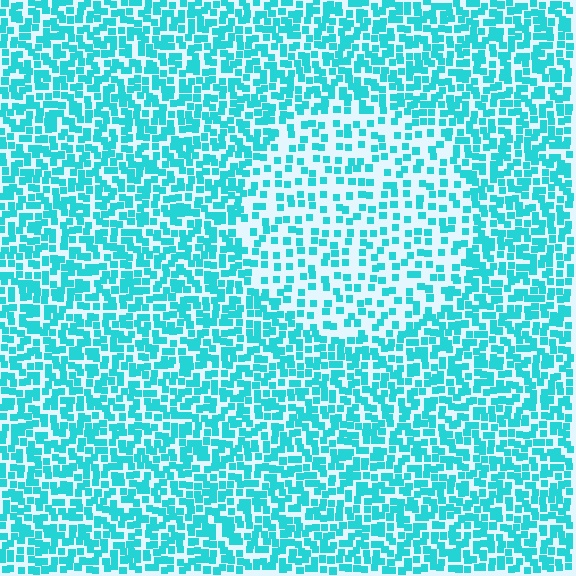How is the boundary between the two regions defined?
The boundary is defined by a change in element density (approximately 2.0x ratio). All elements are the same color, size, and shape.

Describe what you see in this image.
The image contains small cyan elements arranged at two different densities. A circle-shaped region is visible where the elements are less densely packed than the surrounding area.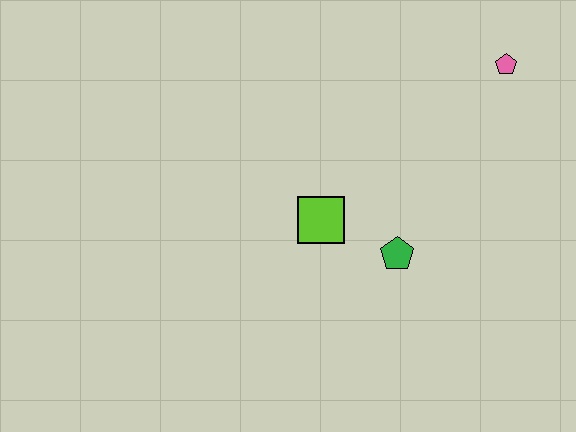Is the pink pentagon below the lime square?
No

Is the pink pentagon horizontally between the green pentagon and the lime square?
No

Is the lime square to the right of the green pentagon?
No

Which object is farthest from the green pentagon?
The pink pentagon is farthest from the green pentagon.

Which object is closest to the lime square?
The green pentagon is closest to the lime square.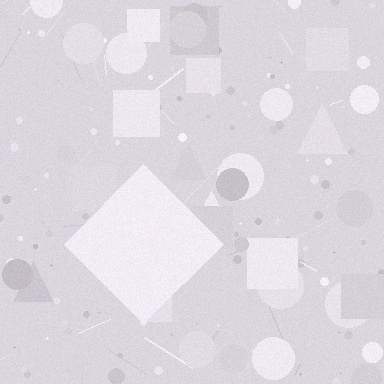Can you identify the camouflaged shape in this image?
The camouflaged shape is a diamond.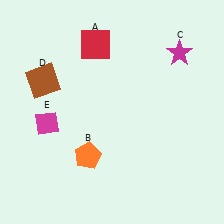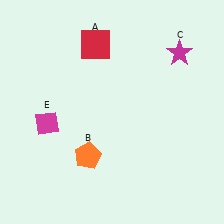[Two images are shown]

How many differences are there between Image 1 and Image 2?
There is 1 difference between the two images.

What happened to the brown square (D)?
The brown square (D) was removed in Image 2. It was in the top-left area of Image 1.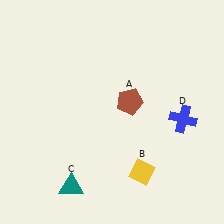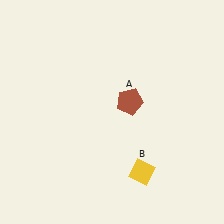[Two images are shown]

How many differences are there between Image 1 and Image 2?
There are 2 differences between the two images.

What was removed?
The blue cross (D), the teal triangle (C) were removed in Image 2.